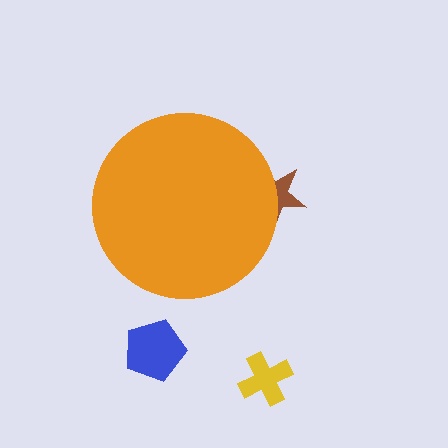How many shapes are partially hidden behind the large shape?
1 shape is partially hidden.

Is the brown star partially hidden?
Yes, the brown star is partially hidden behind the orange circle.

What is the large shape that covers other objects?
An orange circle.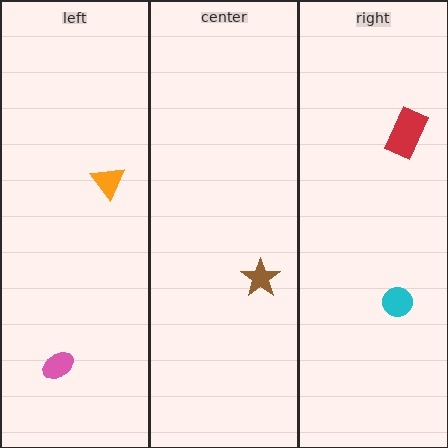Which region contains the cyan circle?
The right region.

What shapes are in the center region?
The brown star.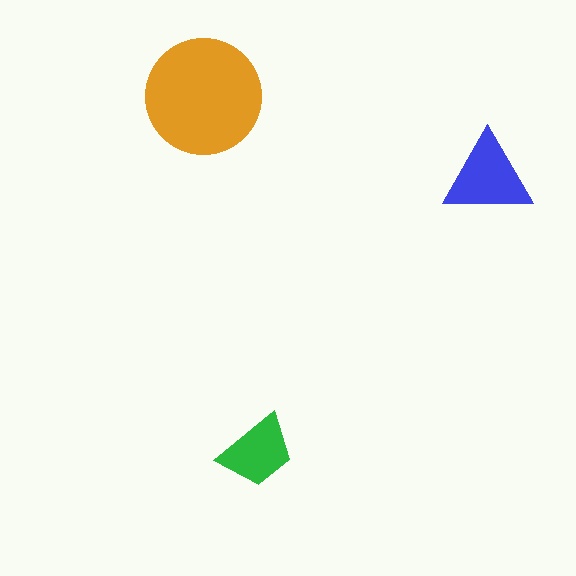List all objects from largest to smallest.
The orange circle, the blue triangle, the green trapezoid.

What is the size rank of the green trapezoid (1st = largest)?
3rd.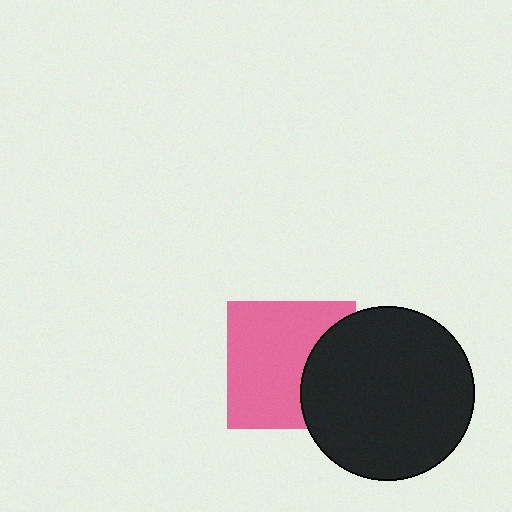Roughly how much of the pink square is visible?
Most of it is visible (roughly 68%).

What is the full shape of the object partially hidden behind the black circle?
The partially hidden object is a pink square.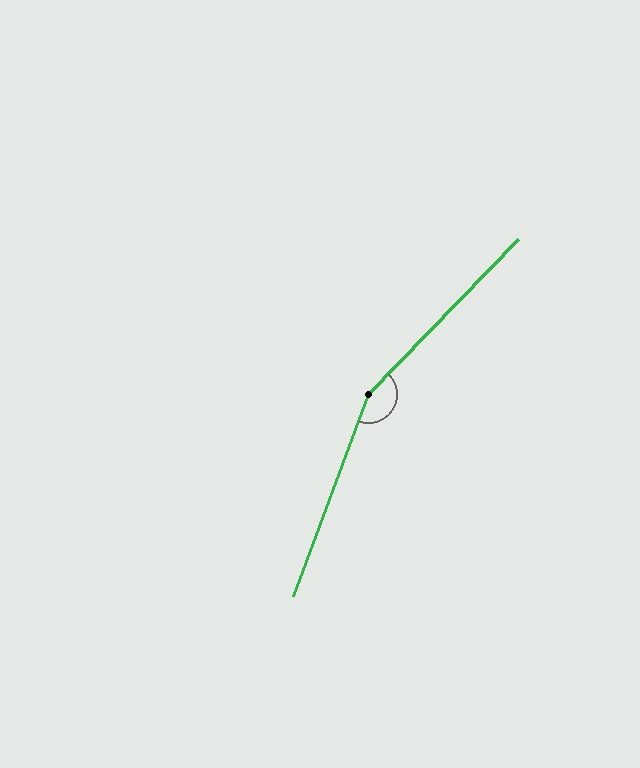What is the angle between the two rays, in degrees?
Approximately 156 degrees.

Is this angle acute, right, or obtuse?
It is obtuse.